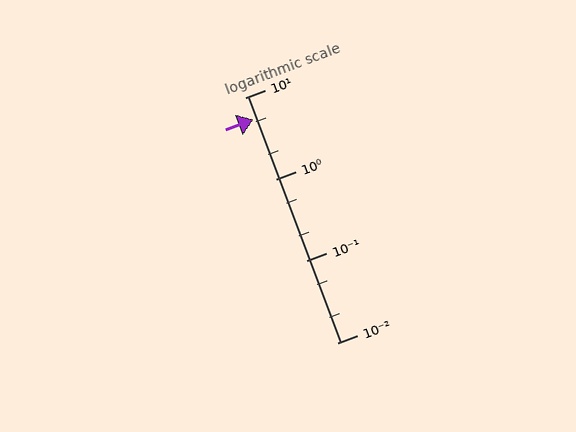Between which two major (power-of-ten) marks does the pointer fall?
The pointer is between 1 and 10.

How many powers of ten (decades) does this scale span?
The scale spans 3 decades, from 0.01 to 10.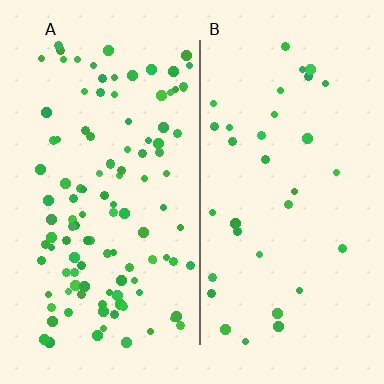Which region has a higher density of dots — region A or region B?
A (the left).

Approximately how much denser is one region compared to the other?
Approximately 3.3× — region A over region B.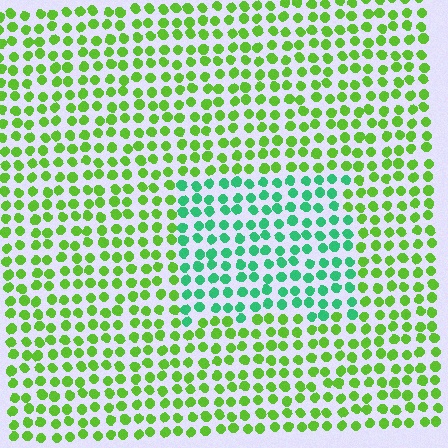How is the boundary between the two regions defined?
The boundary is defined purely by a slight shift in hue (about 48 degrees). Spacing, size, and orientation are identical on both sides.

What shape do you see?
I see a rectangle.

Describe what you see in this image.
The image is filled with small lime elements in a uniform arrangement. A rectangle-shaped region is visible where the elements are tinted to a slightly different hue, forming a subtle color boundary.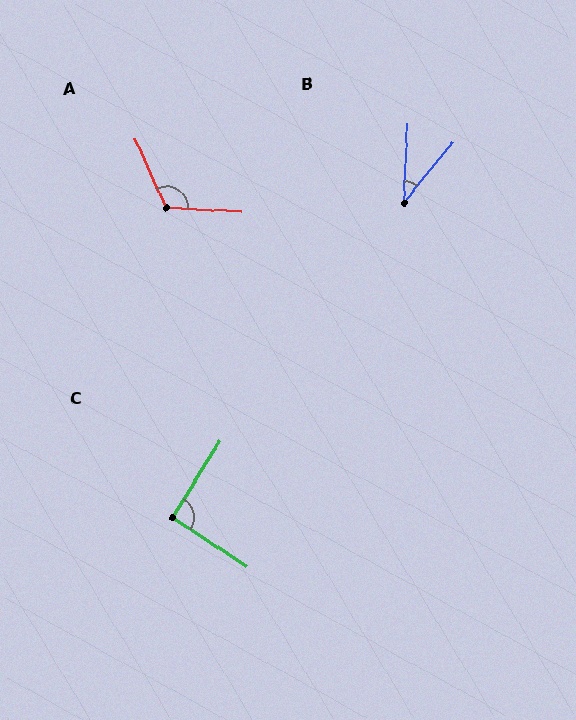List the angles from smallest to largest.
B (36°), C (92°), A (117°).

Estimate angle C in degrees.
Approximately 92 degrees.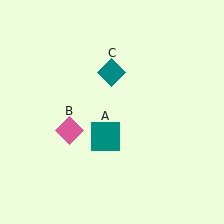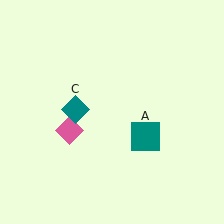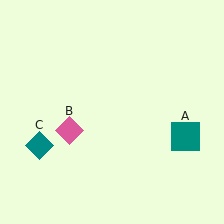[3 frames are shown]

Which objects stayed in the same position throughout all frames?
Pink diamond (object B) remained stationary.